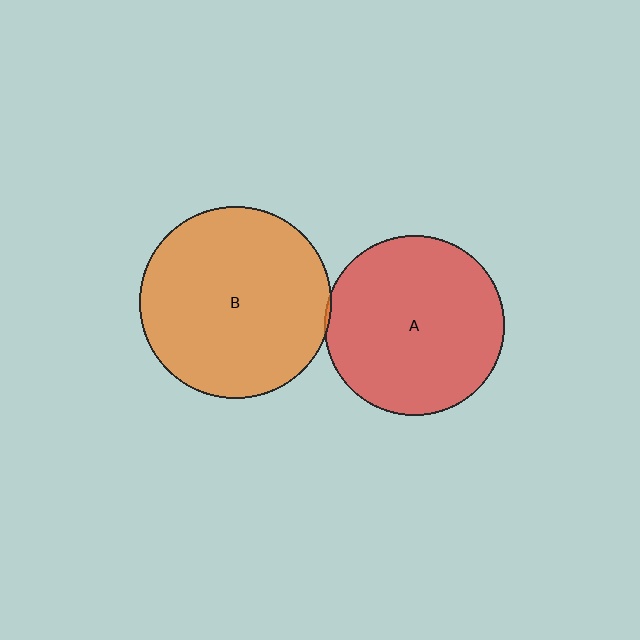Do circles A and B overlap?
Yes.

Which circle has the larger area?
Circle B (orange).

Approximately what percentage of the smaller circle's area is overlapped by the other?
Approximately 5%.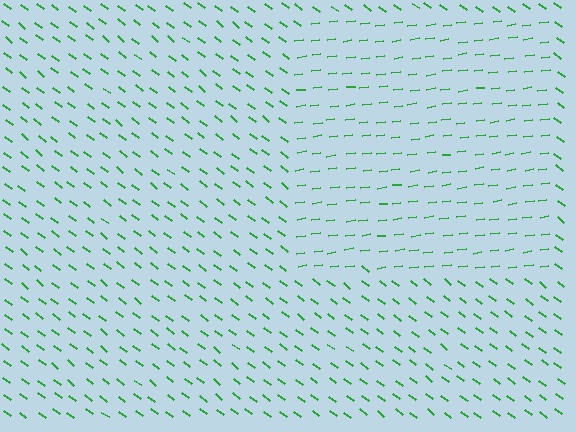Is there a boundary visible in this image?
Yes, there is a texture boundary formed by a change in line orientation.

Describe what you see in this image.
The image is filled with small green line segments. A rectangle region in the image has lines oriented differently from the surrounding lines, creating a visible texture boundary.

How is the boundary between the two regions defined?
The boundary is defined purely by a change in line orientation (approximately 45 degrees difference). All lines are the same color and thickness.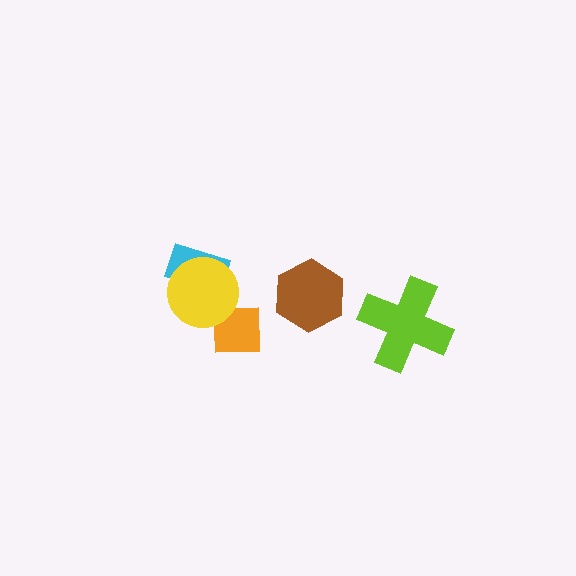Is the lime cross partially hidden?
No, no other shape covers it.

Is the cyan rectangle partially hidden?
Yes, it is partially covered by another shape.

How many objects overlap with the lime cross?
0 objects overlap with the lime cross.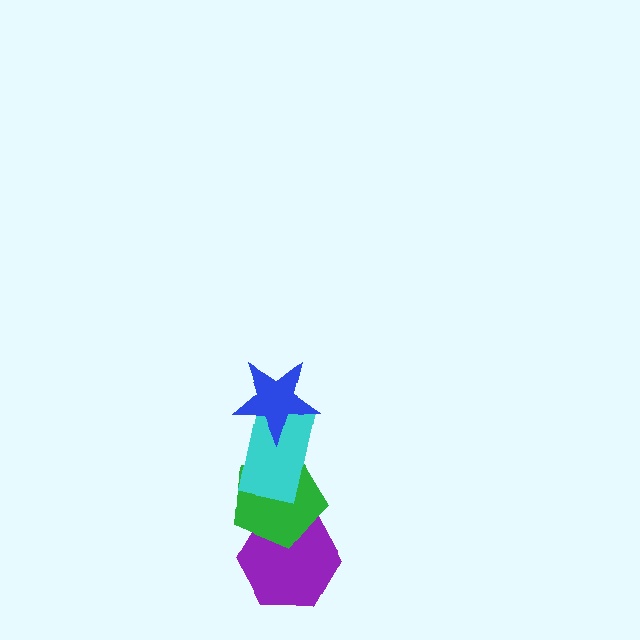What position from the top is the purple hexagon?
The purple hexagon is 4th from the top.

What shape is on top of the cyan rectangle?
The blue star is on top of the cyan rectangle.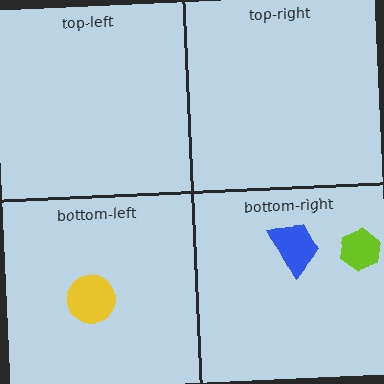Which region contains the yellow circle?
The bottom-left region.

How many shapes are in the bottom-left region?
1.